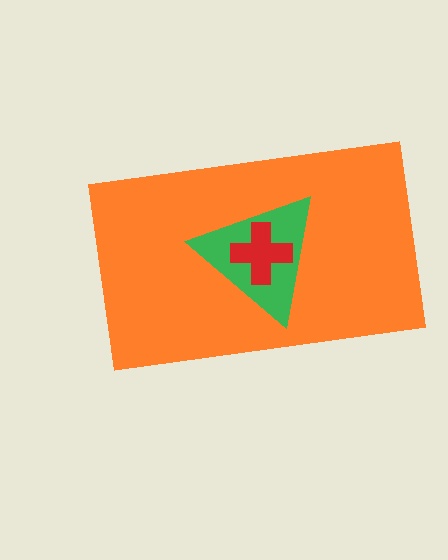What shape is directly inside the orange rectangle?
The green triangle.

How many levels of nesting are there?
3.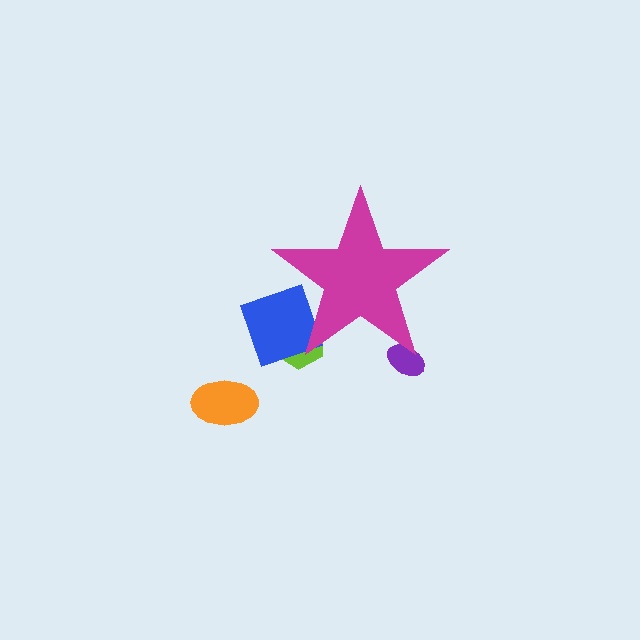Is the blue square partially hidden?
Yes, the blue square is partially hidden behind the magenta star.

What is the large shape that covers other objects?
A magenta star.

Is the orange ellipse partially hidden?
No, the orange ellipse is fully visible.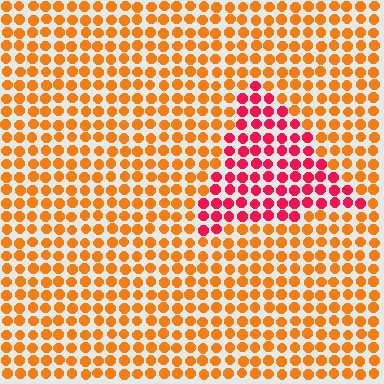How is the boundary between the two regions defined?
The boundary is defined purely by a slight shift in hue (about 45 degrees). Spacing, size, and orientation are identical on both sides.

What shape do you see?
I see a triangle.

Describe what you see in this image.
The image is filled with small orange elements in a uniform arrangement. A triangle-shaped region is visible where the elements are tinted to a slightly different hue, forming a subtle color boundary.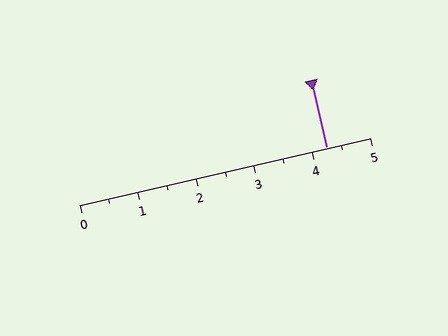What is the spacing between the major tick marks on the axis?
The major ticks are spaced 1 apart.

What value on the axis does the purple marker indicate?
The marker indicates approximately 4.2.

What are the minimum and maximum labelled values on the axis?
The axis runs from 0 to 5.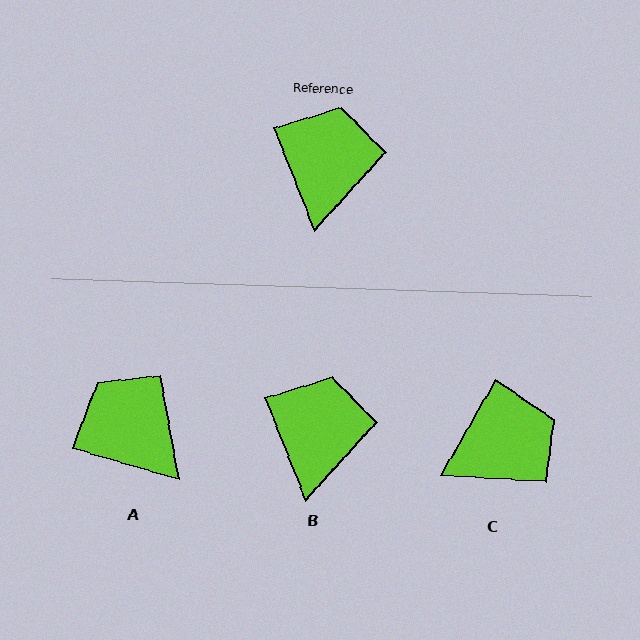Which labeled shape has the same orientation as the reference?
B.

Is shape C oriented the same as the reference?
No, it is off by about 52 degrees.